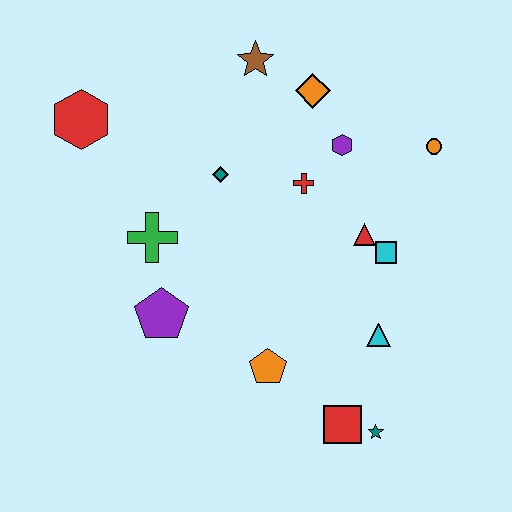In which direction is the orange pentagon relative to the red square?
The orange pentagon is to the left of the red square.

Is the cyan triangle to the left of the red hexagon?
No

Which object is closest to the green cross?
The purple pentagon is closest to the green cross.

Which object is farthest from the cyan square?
The red hexagon is farthest from the cyan square.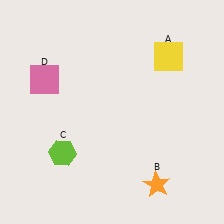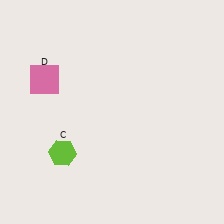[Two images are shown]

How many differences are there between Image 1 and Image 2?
There are 2 differences between the two images.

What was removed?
The yellow square (A), the orange star (B) were removed in Image 2.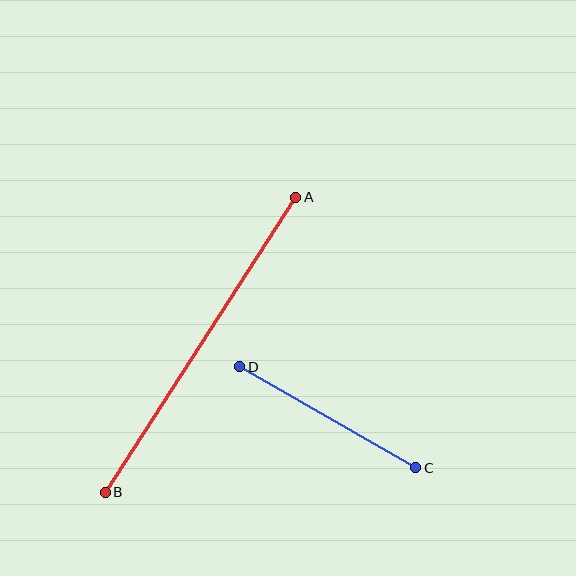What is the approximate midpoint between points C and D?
The midpoint is at approximately (328, 417) pixels.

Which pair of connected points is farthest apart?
Points A and B are farthest apart.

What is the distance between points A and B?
The distance is approximately 351 pixels.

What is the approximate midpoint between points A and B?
The midpoint is at approximately (201, 345) pixels.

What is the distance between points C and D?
The distance is approximately 203 pixels.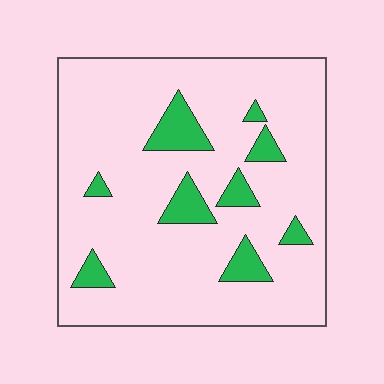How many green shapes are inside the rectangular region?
9.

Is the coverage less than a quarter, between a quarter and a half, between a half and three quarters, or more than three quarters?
Less than a quarter.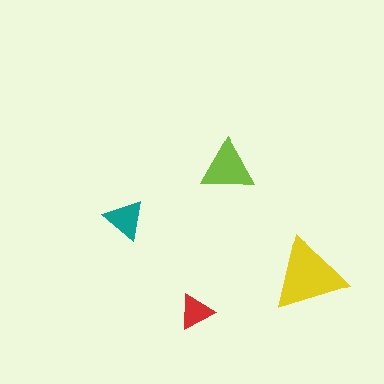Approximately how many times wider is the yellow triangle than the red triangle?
About 2 times wider.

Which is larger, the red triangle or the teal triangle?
The teal one.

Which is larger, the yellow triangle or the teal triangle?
The yellow one.